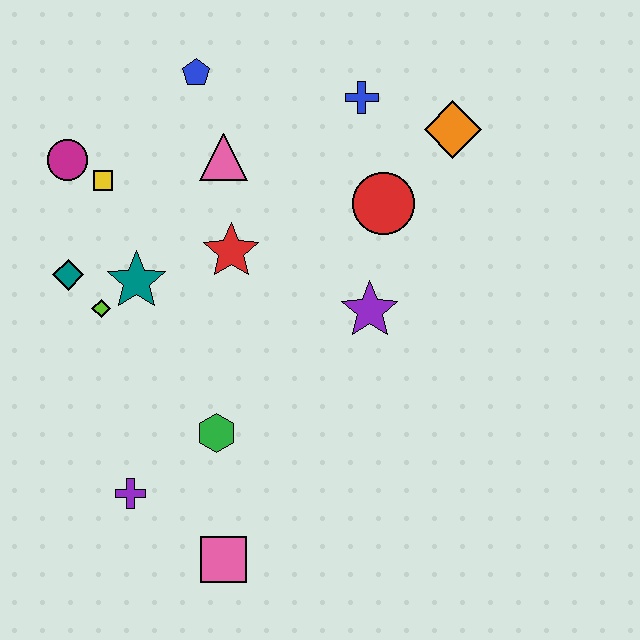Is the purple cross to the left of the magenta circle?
No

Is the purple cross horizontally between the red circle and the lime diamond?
Yes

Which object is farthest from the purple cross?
The orange diamond is farthest from the purple cross.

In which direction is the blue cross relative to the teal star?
The blue cross is to the right of the teal star.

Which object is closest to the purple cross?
The green hexagon is closest to the purple cross.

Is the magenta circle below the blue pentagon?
Yes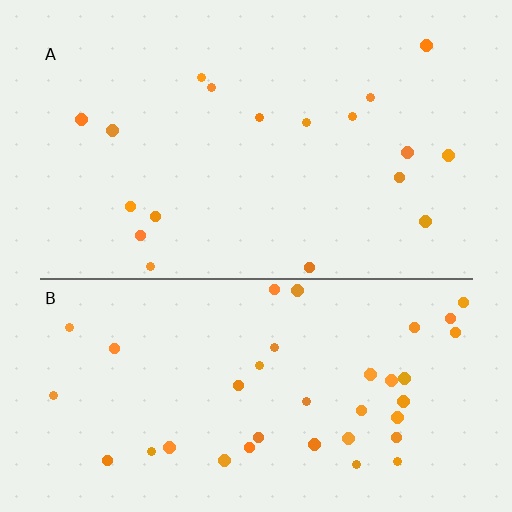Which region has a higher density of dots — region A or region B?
B (the bottom).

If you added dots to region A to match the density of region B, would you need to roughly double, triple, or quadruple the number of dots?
Approximately double.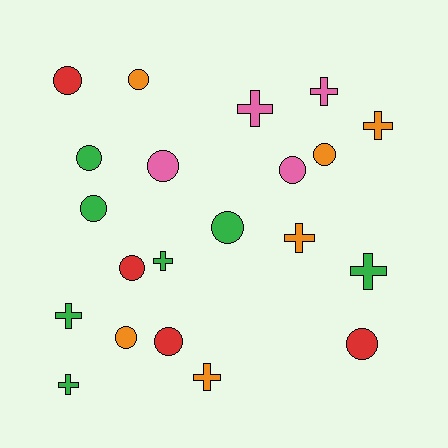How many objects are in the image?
There are 21 objects.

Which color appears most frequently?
Green, with 7 objects.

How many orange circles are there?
There are 3 orange circles.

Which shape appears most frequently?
Circle, with 12 objects.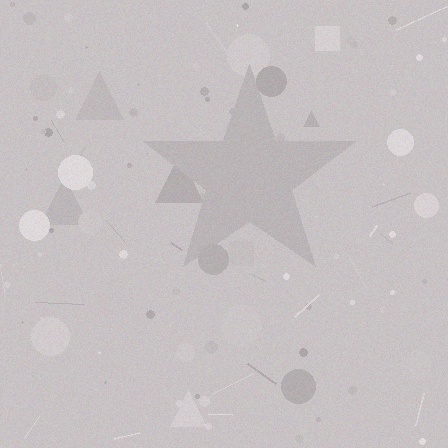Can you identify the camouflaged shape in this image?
The camouflaged shape is a star.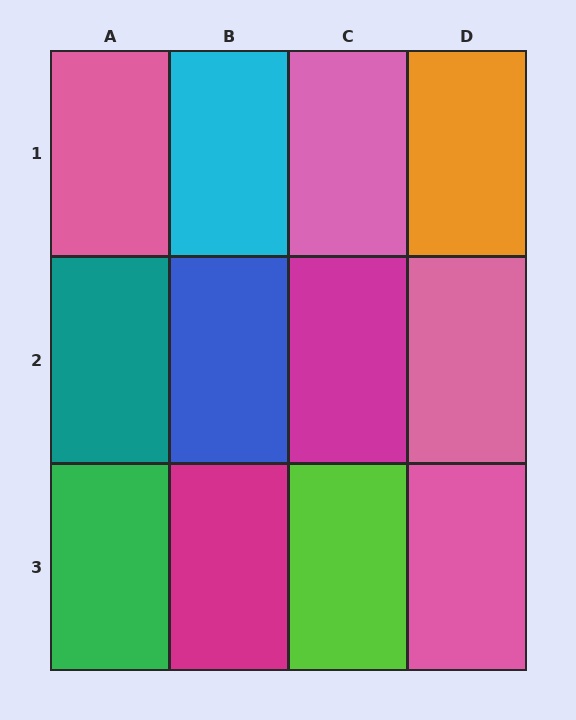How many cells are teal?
1 cell is teal.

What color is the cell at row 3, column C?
Lime.